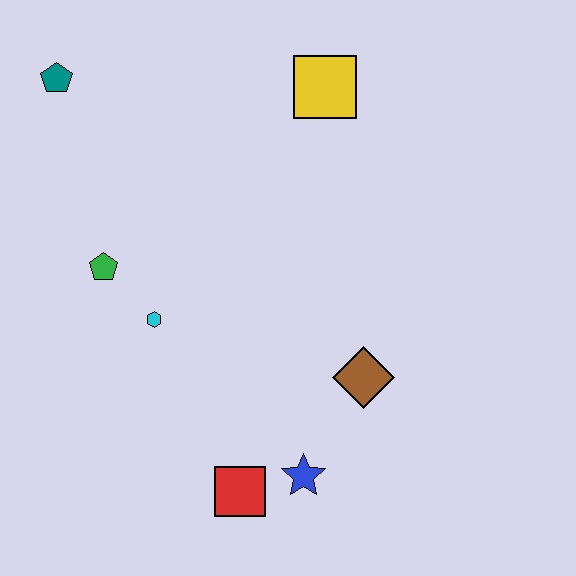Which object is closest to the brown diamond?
The blue star is closest to the brown diamond.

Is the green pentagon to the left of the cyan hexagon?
Yes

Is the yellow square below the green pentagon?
No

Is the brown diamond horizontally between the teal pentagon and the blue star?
No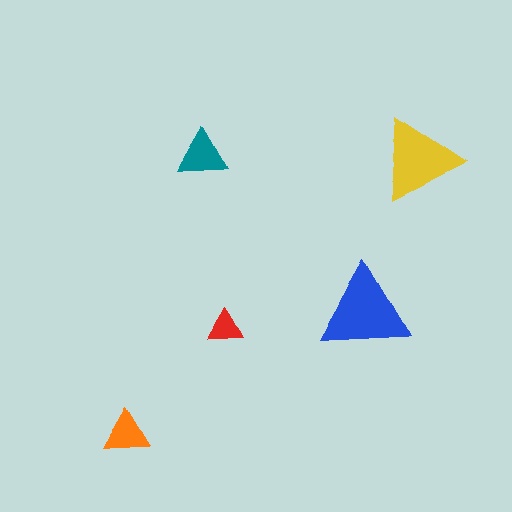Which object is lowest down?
The orange triangle is bottommost.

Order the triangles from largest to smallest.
the blue one, the yellow one, the teal one, the orange one, the red one.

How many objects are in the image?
There are 5 objects in the image.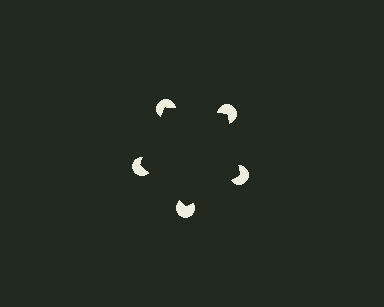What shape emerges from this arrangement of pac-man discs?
An illusory pentagon — its edges are inferred from the aligned wedge cuts in the pac-man discs, not physically drawn.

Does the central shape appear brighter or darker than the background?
It typically appears slightly darker than the background, even though no actual brightness change is drawn.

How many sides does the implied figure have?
5 sides.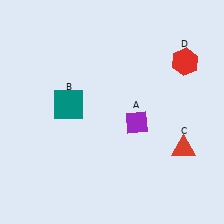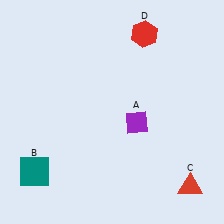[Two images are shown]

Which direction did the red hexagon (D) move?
The red hexagon (D) moved left.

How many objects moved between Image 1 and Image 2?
3 objects moved between the two images.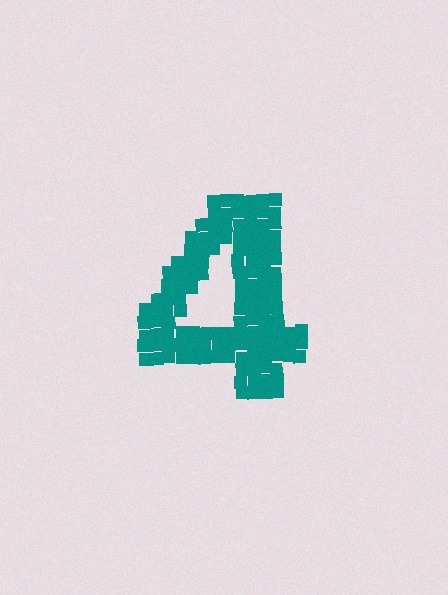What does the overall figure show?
The overall figure shows the digit 4.